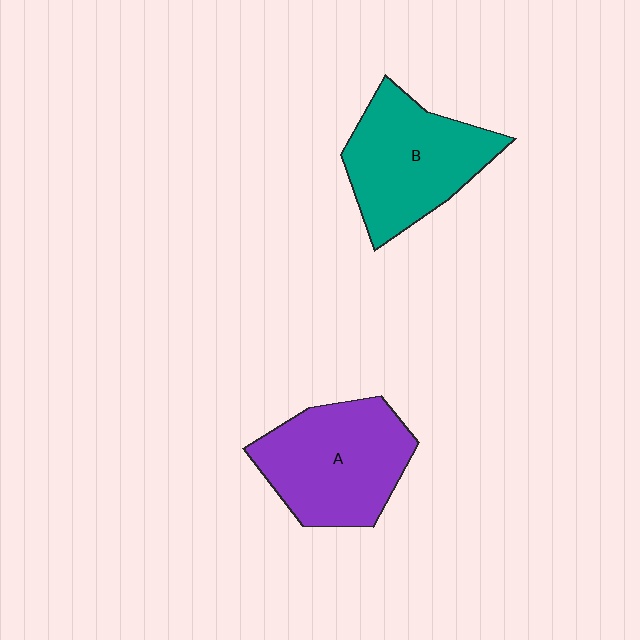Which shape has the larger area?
Shape A (purple).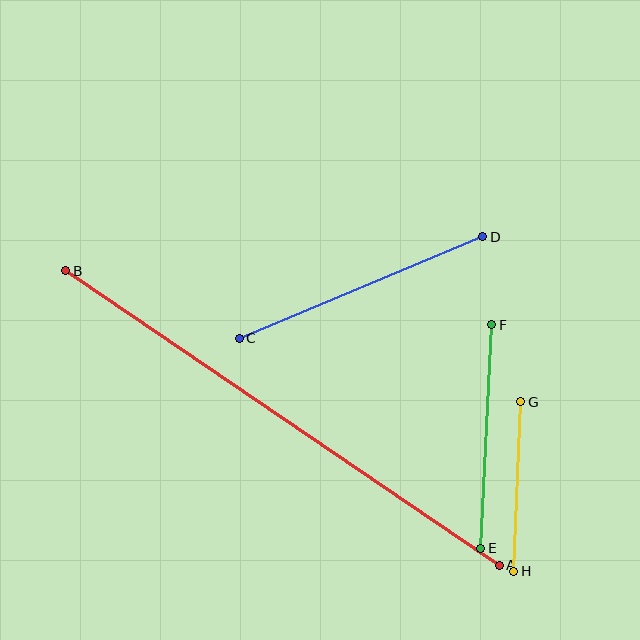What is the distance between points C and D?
The distance is approximately 264 pixels.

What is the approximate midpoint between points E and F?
The midpoint is at approximately (486, 437) pixels.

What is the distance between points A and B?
The distance is approximately 524 pixels.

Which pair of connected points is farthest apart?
Points A and B are farthest apart.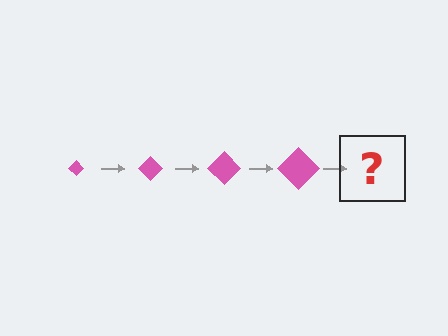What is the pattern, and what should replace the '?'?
The pattern is that the diamond gets progressively larger each step. The '?' should be a pink diamond, larger than the previous one.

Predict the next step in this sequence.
The next step is a pink diamond, larger than the previous one.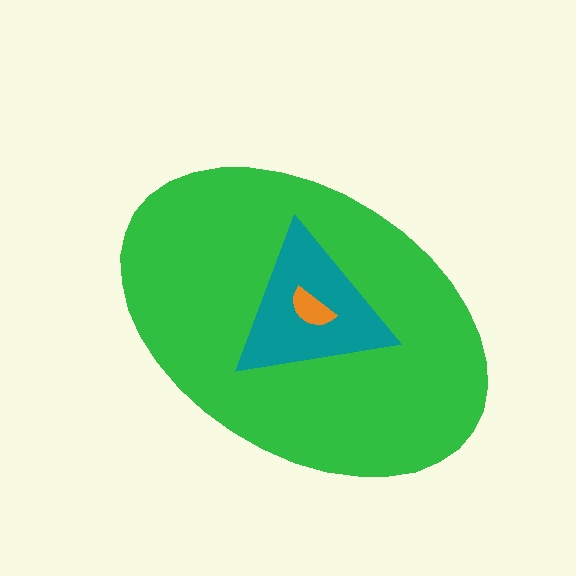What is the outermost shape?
The green ellipse.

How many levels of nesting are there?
3.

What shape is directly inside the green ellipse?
The teal triangle.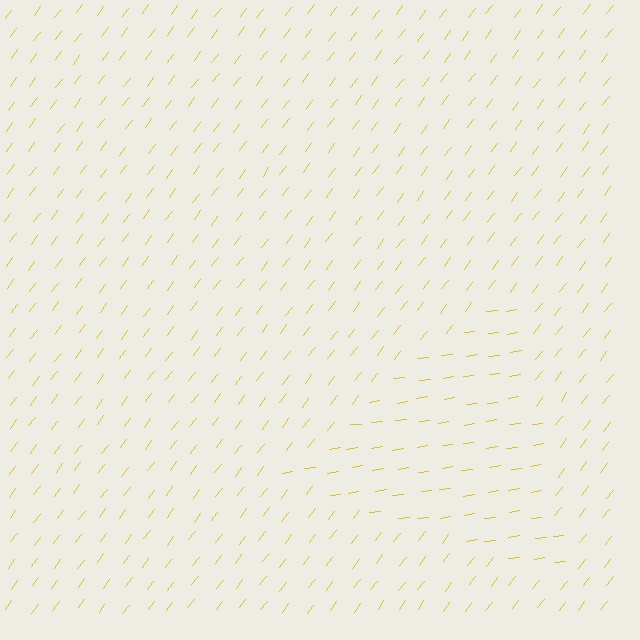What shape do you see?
I see a triangle.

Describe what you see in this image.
The image is filled with small yellow line segments. A triangle region in the image has lines oriented differently from the surrounding lines, creating a visible texture boundary.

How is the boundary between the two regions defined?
The boundary is defined purely by a change in line orientation (approximately 45 degrees difference). All lines are the same color and thickness.